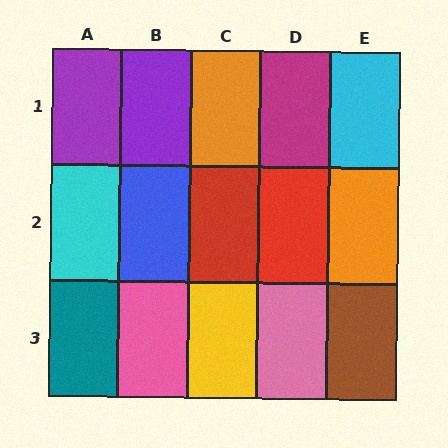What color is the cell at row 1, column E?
Cyan.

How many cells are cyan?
2 cells are cyan.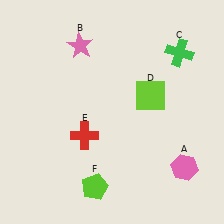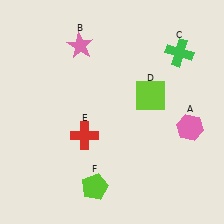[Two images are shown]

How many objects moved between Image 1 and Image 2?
1 object moved between the two images.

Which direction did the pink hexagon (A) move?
The pink hexagon (A) moved up.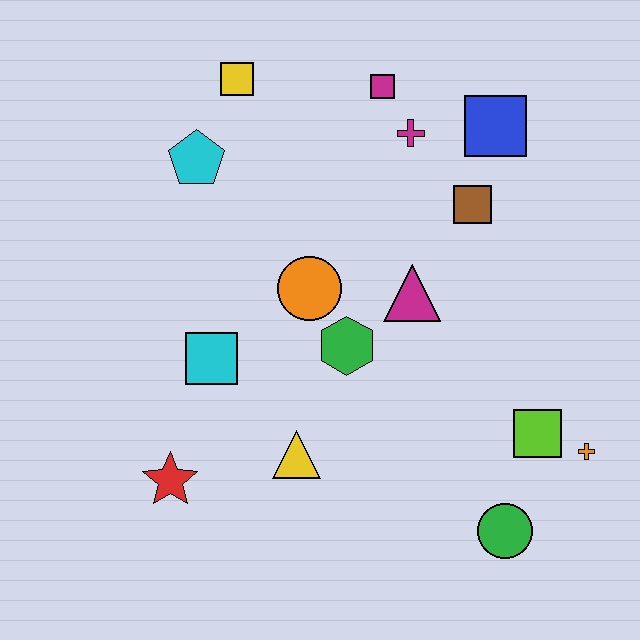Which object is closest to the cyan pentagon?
The yellow square is closest to the cyan pentagon.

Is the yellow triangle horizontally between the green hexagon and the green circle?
No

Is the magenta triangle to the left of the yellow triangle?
No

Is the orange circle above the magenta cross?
No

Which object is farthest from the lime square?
The yellow square is farthest from the lime square.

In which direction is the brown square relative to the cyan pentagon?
The brown square is to the right of the cyan pentagon.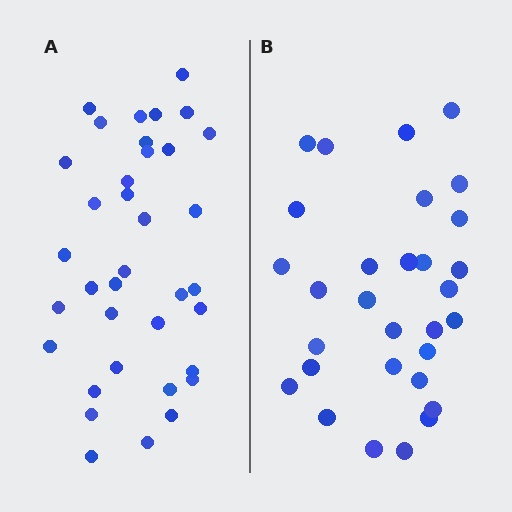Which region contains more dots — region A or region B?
Region A (the left region) has more dots.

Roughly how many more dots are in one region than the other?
Region A has about 6 more dots than region B.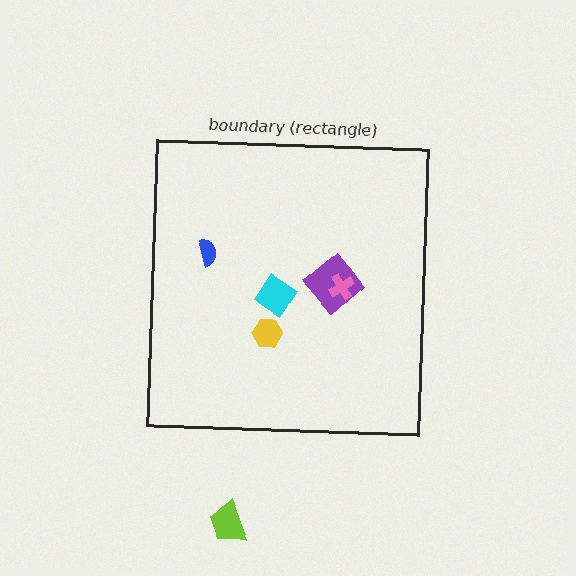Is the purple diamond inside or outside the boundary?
Inside.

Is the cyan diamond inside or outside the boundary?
Inside.